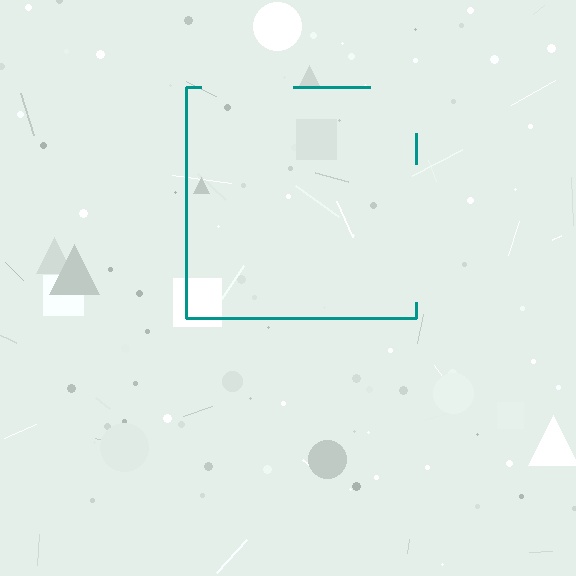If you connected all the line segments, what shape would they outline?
They would outline a square.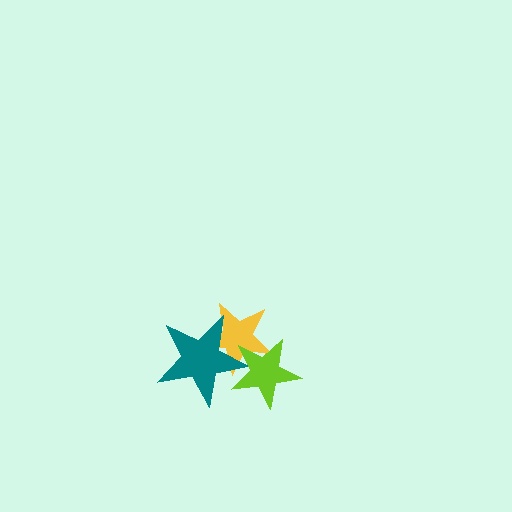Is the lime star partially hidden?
No, no other shape covers it.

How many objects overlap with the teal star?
2 objects overlap with the teal star.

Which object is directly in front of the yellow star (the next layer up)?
The teal star is directly in front of the yellow star.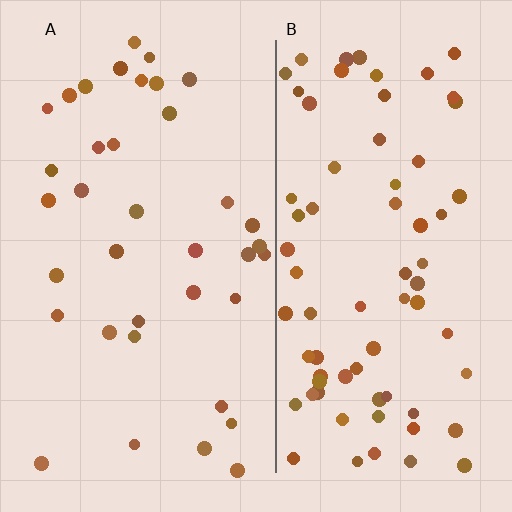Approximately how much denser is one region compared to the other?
Approximately 1.9× — region B over region A.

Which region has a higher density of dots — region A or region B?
B (the right).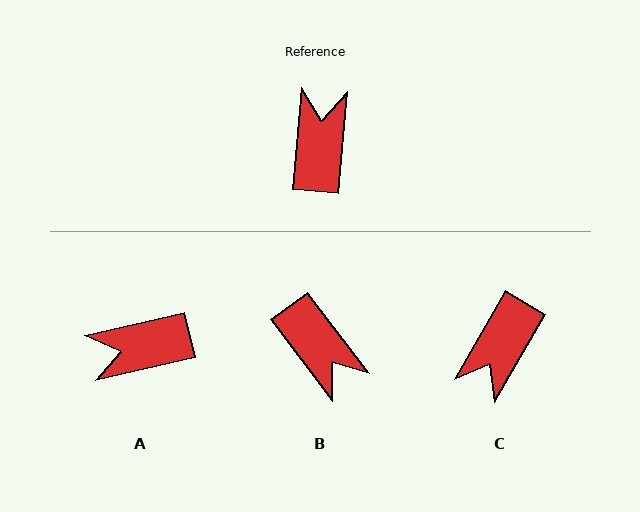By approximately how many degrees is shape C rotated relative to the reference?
Approximately 154 degrees counter-clockwise.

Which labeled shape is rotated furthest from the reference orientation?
C, about 154 degrees away.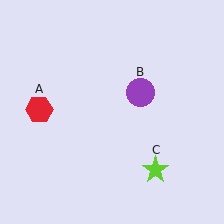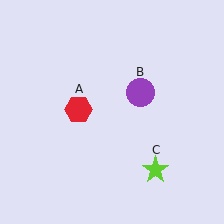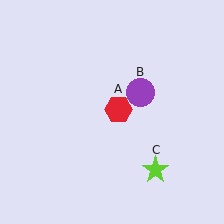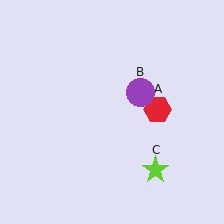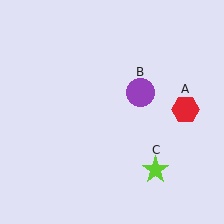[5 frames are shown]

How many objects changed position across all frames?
1 object changed position: red hexagon (object A).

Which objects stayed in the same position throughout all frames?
Purple circle (object B) and lime star (object C) remained stationary.